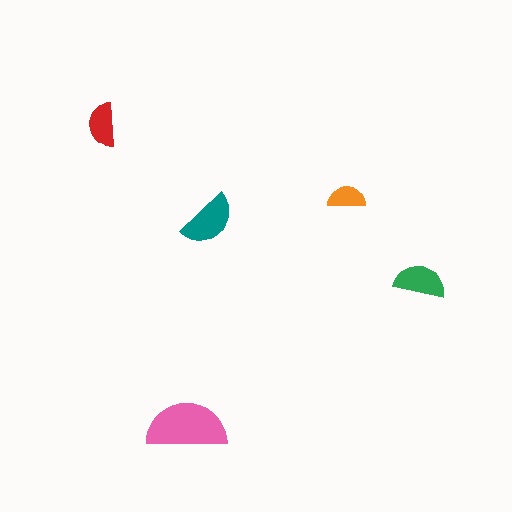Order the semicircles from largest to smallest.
the pink one, the teal one, the green one, the red one, the orange one.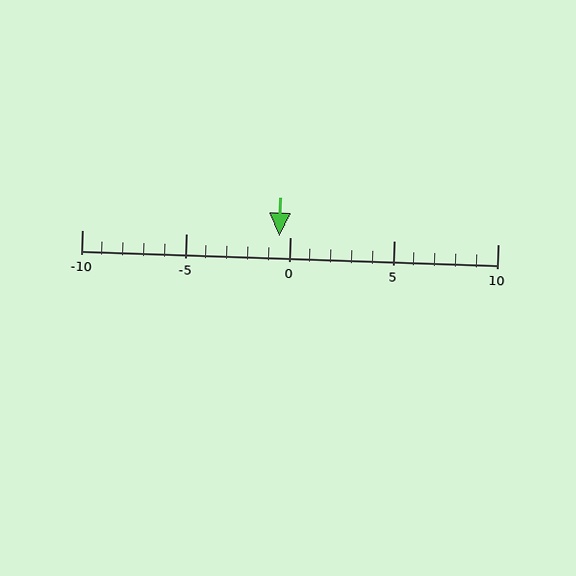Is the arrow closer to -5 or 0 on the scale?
The arrow is closer to 0.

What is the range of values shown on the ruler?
The ruler shows values from -10 to 10.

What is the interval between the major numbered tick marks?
The major tick marks are spaced 5 units apart.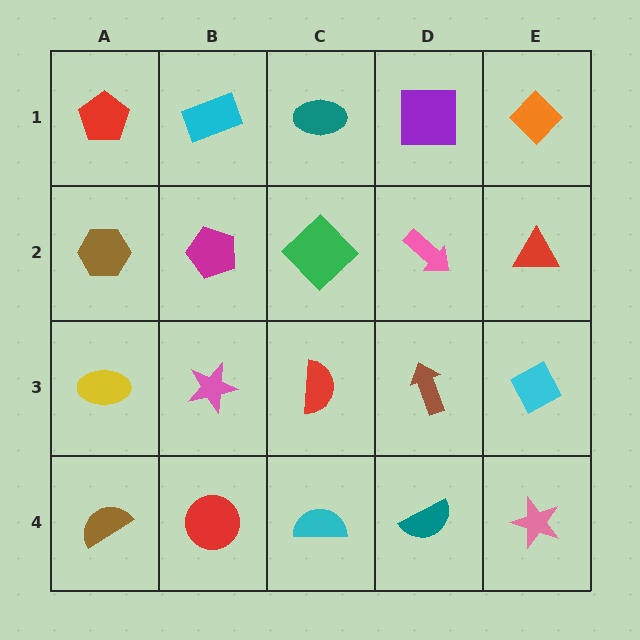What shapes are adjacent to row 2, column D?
A purple square (row 1, column D), a brown arrow (row 3, column D), a green diamond (row 2, column C), a red triangle (row 2, column E).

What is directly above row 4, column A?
A yellow ellipse.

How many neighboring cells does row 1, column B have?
3.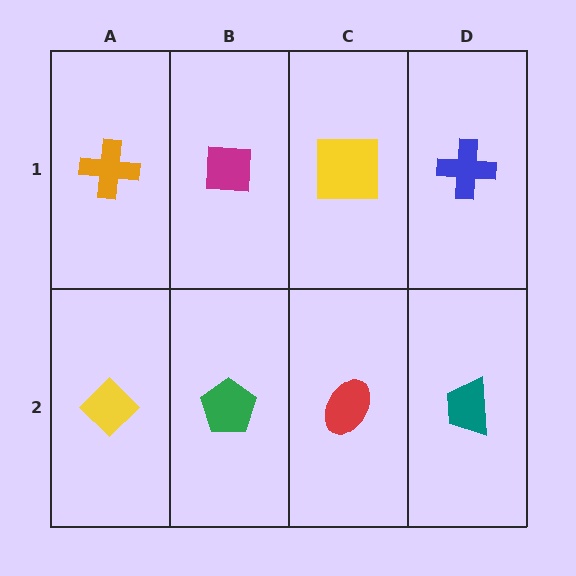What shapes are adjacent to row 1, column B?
A green pentagon (row 2, column B), an orange cross (row 1, column A), a yellow square (row 1, column C).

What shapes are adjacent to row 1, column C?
A red ellipse (row 2, column C), a magenta square (row 1, column B), a blue cross (row 1, column D).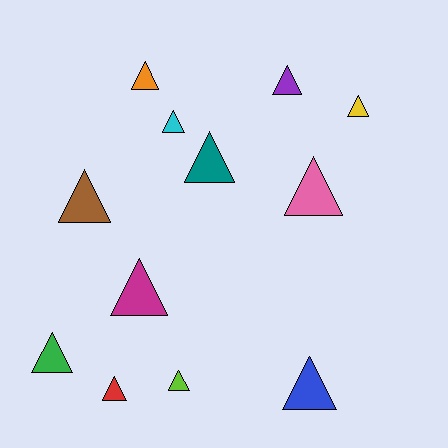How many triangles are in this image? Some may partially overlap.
There are 12 triangles.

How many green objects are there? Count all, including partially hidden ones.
There is 1 green object.